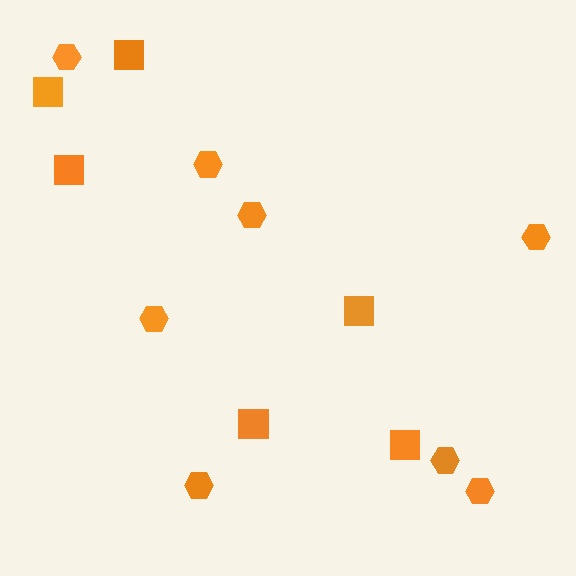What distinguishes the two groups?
There are 2 groups: one group of squares (6) and one group of hexagons (8).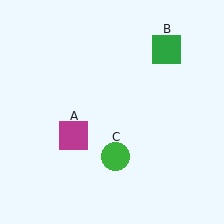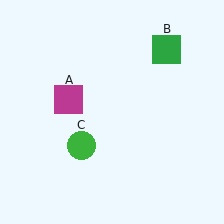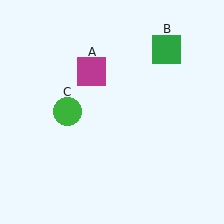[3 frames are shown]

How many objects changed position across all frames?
2 objects changed position: magenta square (object A), green circle (object C).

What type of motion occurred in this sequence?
The magenta square (object A), green circle (object C) rotated clockwise around the center of the scene.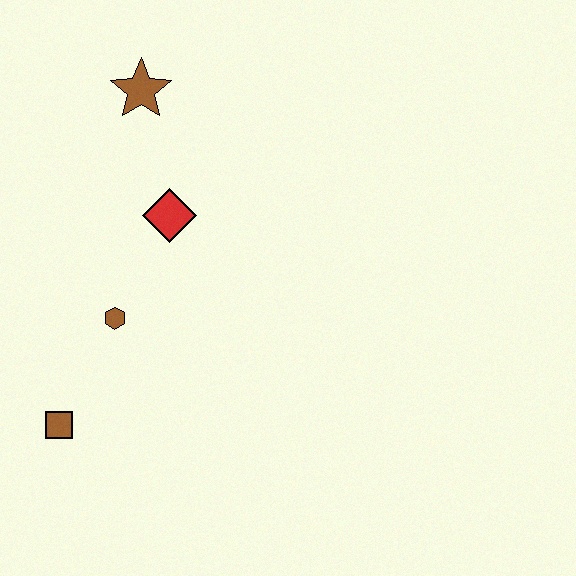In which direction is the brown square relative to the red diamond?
The brown square is below the red diamond.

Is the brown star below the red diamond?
No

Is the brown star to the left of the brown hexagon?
No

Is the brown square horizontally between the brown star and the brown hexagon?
No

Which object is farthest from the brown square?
The brown star is farthest from the brown square.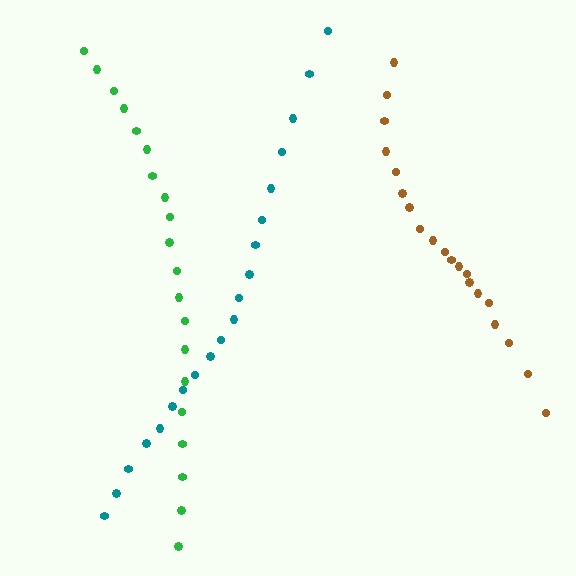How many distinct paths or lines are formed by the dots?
There are 3 distinct paths.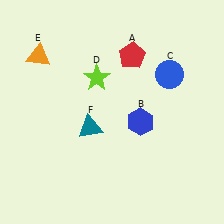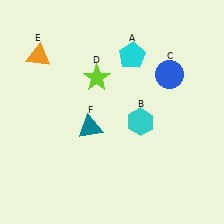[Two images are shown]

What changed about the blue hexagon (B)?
In Image 1, B is blue. In Image 2, it changed to cyan.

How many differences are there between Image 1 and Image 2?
There are 2 differences between the two images.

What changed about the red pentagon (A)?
In Image 1, A is red. In Image 2, it changed to cyan.